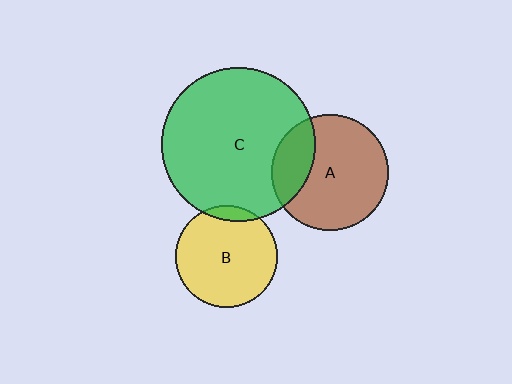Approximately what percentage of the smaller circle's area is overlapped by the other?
Approximately 10%.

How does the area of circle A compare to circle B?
Approximately 1.3 times.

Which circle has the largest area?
Circle C (green).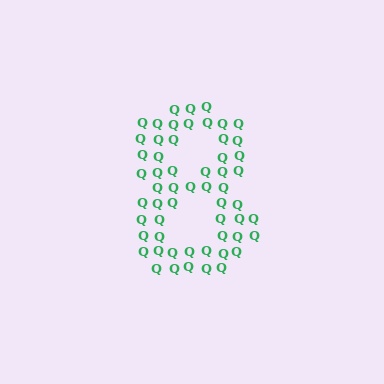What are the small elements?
The small elements are letter Q's.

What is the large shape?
The large shape is the digit 8.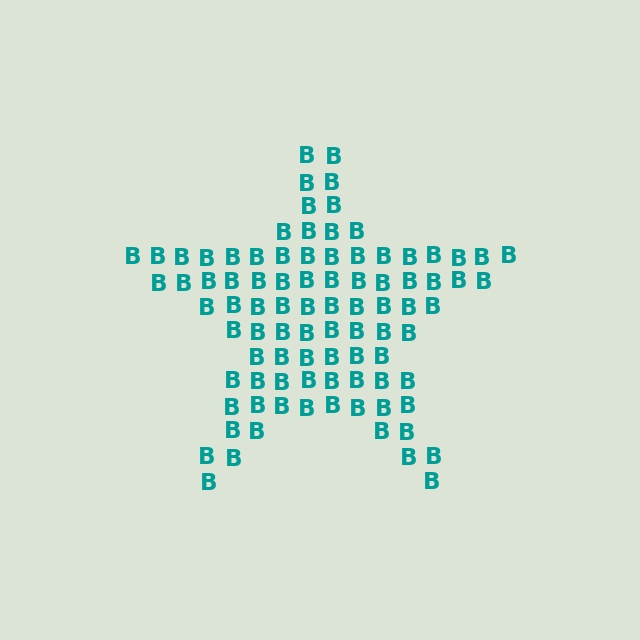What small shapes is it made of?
It is made of small letter B's.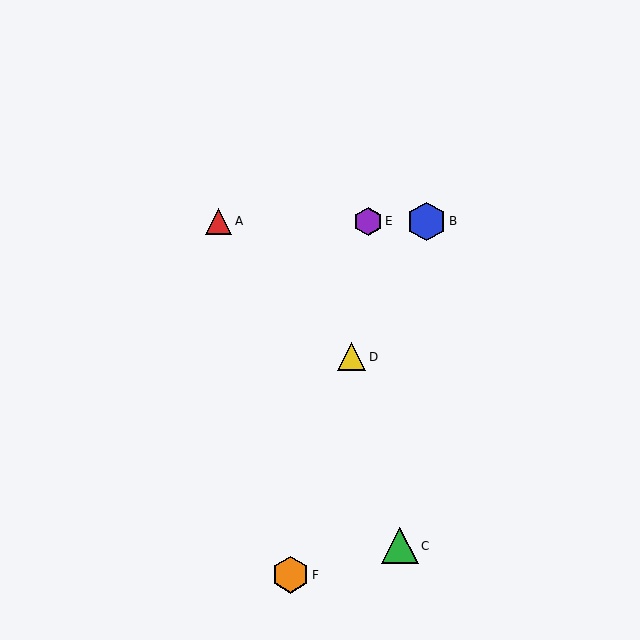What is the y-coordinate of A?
Object A is at y≈221.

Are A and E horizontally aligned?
Yes, both are at y≈221.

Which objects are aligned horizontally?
Objects A, B, E are aligned horizontally.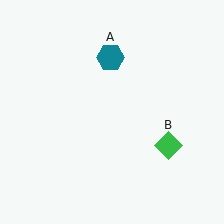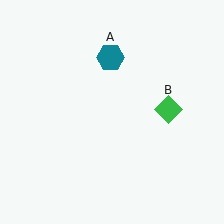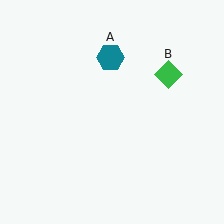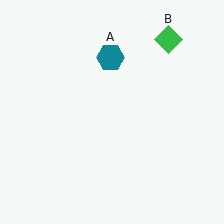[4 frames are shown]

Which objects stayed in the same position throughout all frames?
Teal hexagon (object A) remained stationary.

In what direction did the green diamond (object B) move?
The green diamond (object B) moved up.